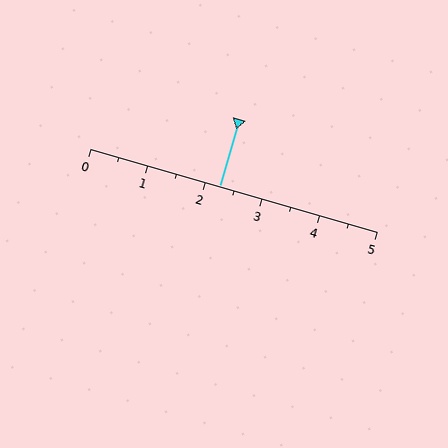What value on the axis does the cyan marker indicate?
The marker indicates approximately 2.2.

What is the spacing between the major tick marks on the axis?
The major ticks are spaced 1 apart.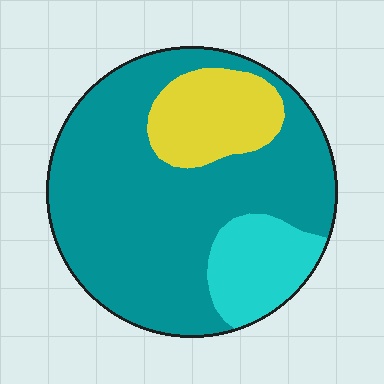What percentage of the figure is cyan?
Cyan takes up less than a quarter of the figure.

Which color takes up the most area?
Teal, at roughly 70%.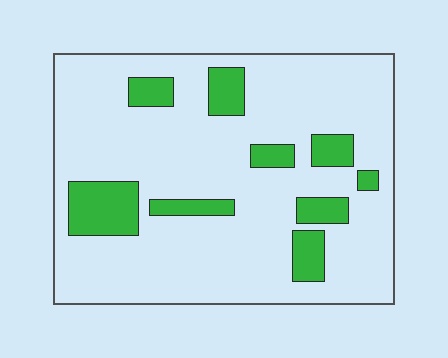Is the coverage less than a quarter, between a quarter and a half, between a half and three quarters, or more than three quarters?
Less than a quarter.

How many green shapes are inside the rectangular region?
9.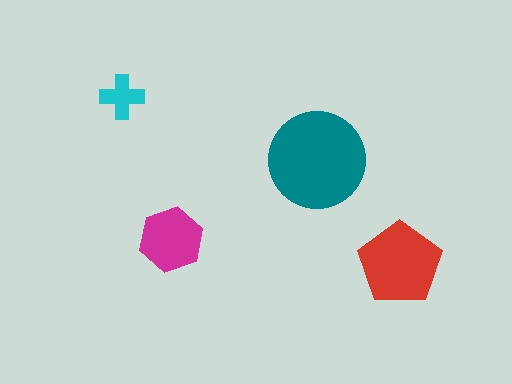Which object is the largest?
The teal circle.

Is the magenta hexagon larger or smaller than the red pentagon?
Smaller.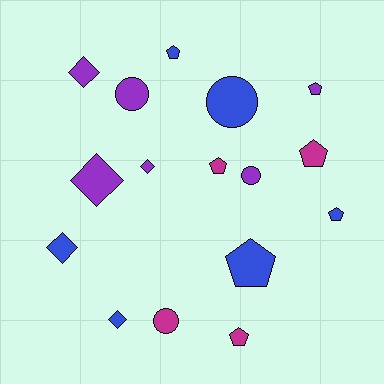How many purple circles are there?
There are 2 purple circles.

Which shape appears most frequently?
Pentagon, with 7 objects.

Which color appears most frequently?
Purple, with 6 objects.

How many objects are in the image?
There are 16 objects.